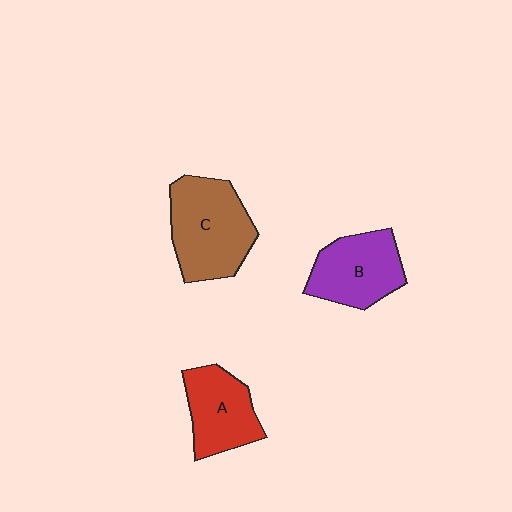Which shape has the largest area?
Shape C (brown).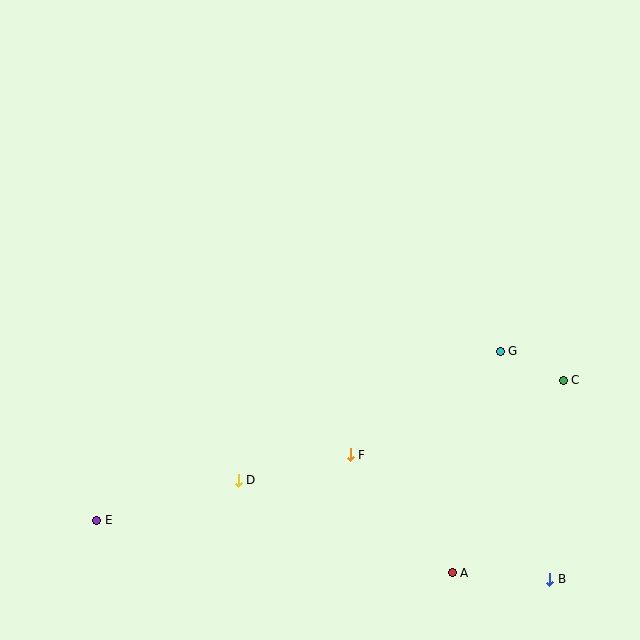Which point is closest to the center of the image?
Point F at (350, 455) is closest to the center.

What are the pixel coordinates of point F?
Point F is at (350, 455).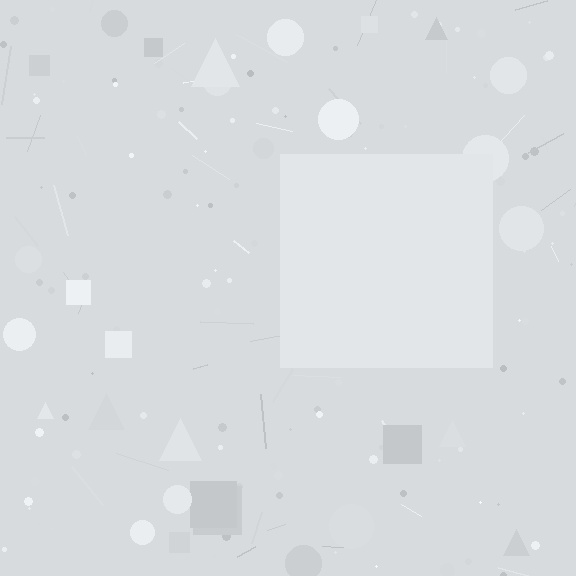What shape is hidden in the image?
A square is hidden in the image.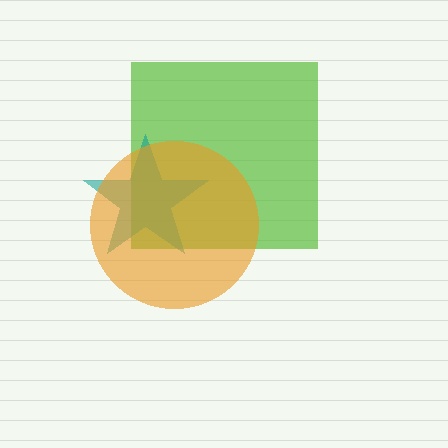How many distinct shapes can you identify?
There are 3 distinct shapes: a lime square, a teal star, an orange circle.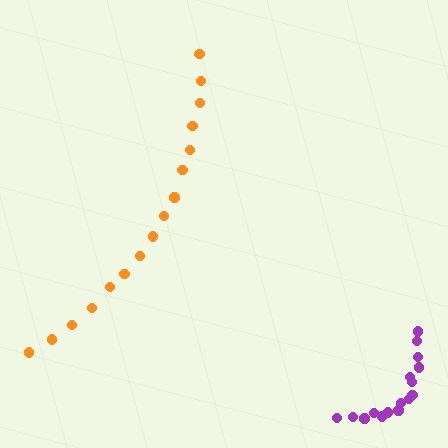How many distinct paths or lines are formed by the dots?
There are 2 distinct paths.